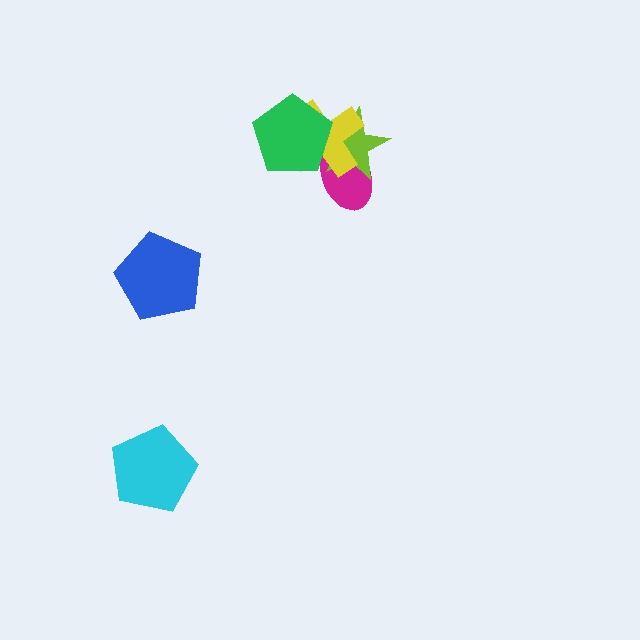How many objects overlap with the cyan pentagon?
0 objects overlap with the cyan pentagon.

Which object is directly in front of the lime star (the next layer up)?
The yellow cross is directly in front of the lime star.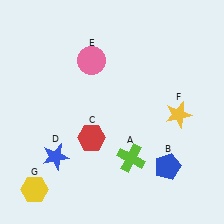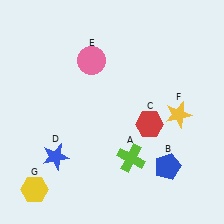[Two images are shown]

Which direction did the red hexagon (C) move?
The red hexagon (C) moved right.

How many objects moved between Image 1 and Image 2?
1 object moved between the two images.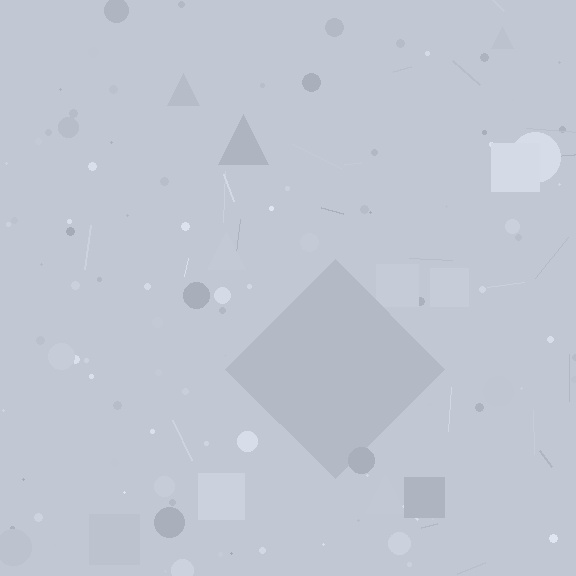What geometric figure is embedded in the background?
A diamond is embedded in the background.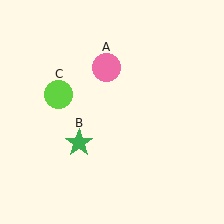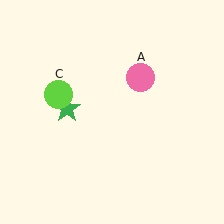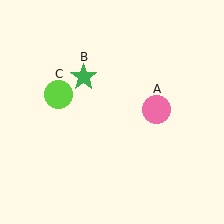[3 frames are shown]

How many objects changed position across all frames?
2 objects changed position: pink circle (object A), green star (object B).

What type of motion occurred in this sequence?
The pink circle (object A), green star (object B) rotated clockwise around the center of the scene.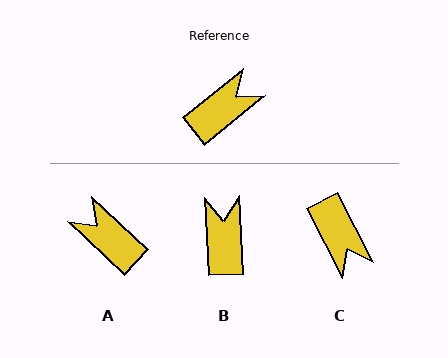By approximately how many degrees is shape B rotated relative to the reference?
Approximately 53 degrees counter-clockwise.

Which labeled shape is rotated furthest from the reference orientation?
C, about 102 degrees away.